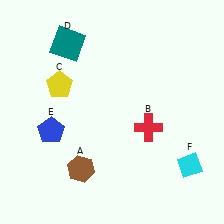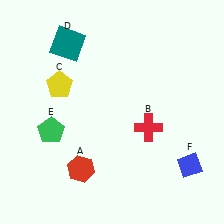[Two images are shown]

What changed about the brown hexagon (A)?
In Image 1, A is brown. In Image 2, it changed to red.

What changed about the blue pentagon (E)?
In Image 1, E is blue. In Image 2, it changed to green.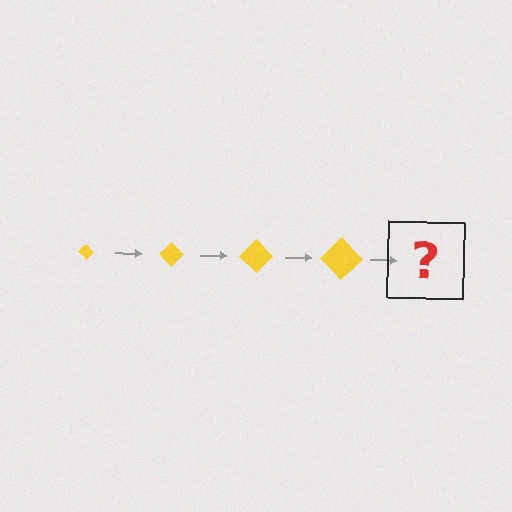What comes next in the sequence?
The next element should be a yellow diamond, larger than the previous one.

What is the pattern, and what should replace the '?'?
The pattern is that the diamond gets progressively larger each step. The '?' should be a yellow diamond, larger than the previous one.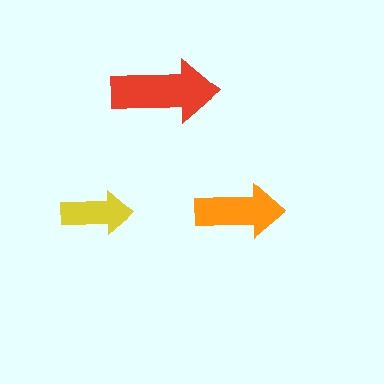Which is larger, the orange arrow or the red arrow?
The red one.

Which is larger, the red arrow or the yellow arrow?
The red one.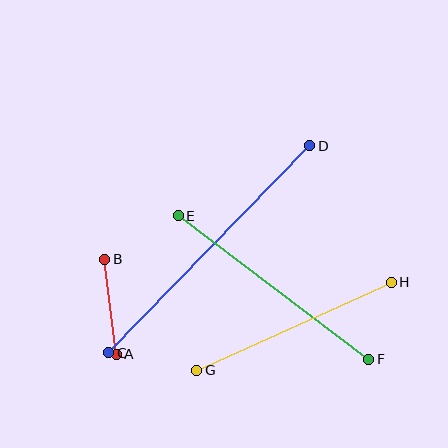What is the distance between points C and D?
The distance is approximately 289 pixels.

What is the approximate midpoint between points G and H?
The midpoint is at approximately (294, 326) pixels.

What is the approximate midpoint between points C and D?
The midpoint is at approximately (209, 249) pixels.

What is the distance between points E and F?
The distance is approximately 238 pixels.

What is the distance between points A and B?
The distance is approximately 96 pixels.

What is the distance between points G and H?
The distance is approximately 213 pixels.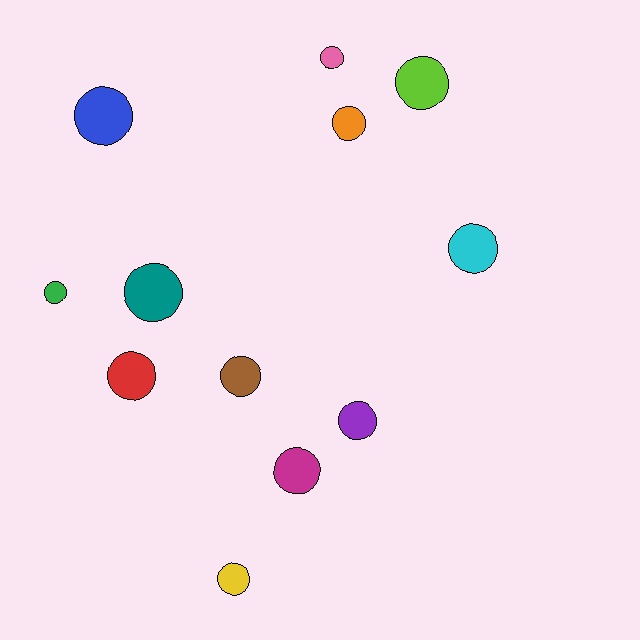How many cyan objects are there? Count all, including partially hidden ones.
There is 1 cyan object.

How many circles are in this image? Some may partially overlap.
There are 12 circles.